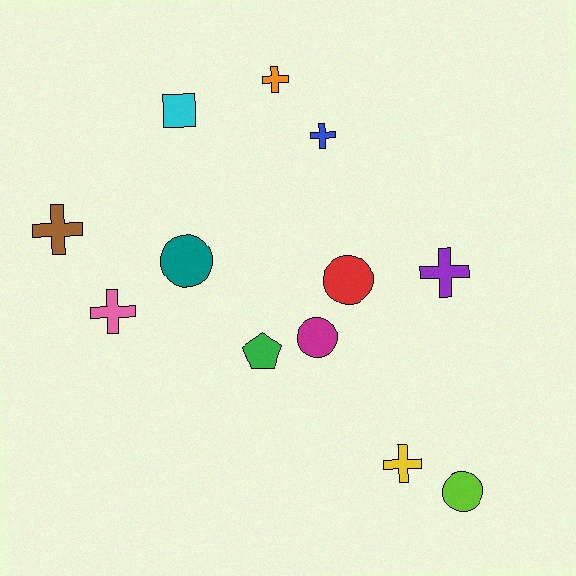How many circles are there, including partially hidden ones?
There are 4 circles.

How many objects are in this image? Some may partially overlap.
There are 12 objects.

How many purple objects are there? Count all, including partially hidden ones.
There is 1 purple object.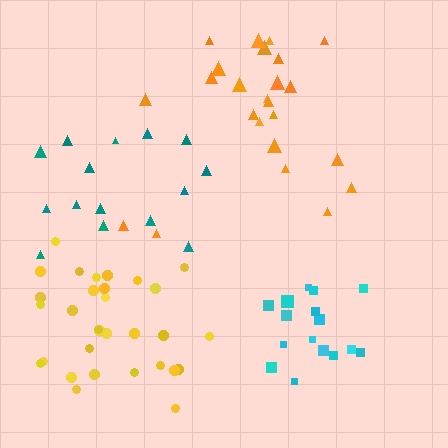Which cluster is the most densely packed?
Cyan.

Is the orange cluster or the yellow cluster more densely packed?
Yellow.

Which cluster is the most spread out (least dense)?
Teal.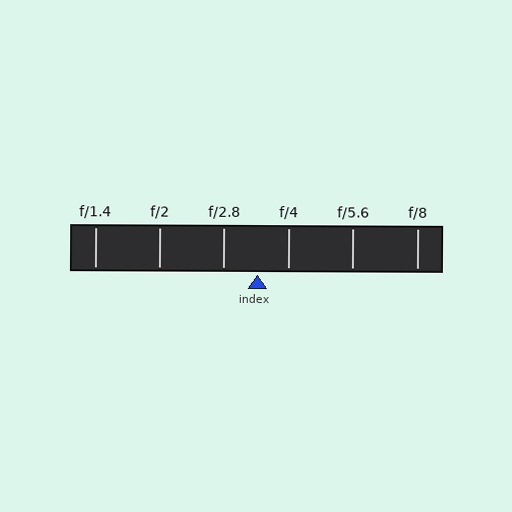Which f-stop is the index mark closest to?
The index mark is closest to f/4.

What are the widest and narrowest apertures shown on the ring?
The widest aperture shown is f/1.4 and the narrowest is f/8.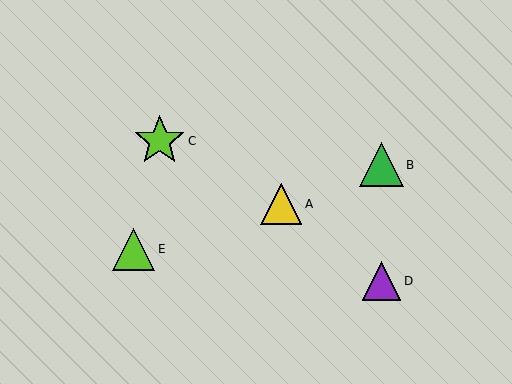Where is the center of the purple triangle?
The center of the purple triangle is at (381, 281).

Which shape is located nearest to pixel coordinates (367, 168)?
The green triangle (labeled B) at (381, 165) is nearest to that location.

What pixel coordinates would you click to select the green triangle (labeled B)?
Click at (381, 165) to select the green triangle B.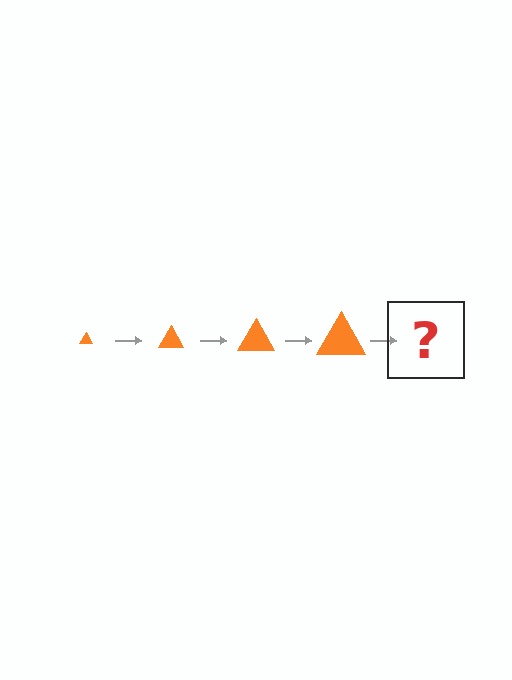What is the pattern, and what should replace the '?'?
The pattern is that the triangle gets progressively larger each step. The '?' should be an orange triangle, larger than the previous one.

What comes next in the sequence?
The next element should be an orange triangle, larger than the previous one.